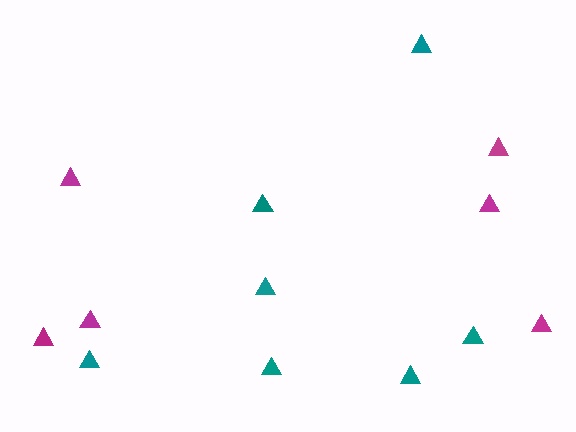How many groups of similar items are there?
There are 2 groups: one group of teal triangles (7) and one group of magenta triangles (6).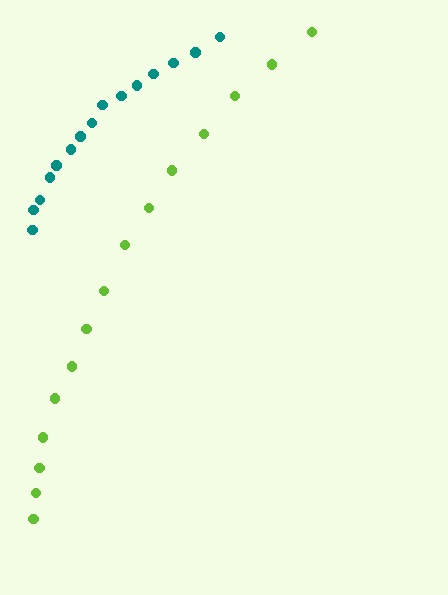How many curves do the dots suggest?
There are 2 distinct paths.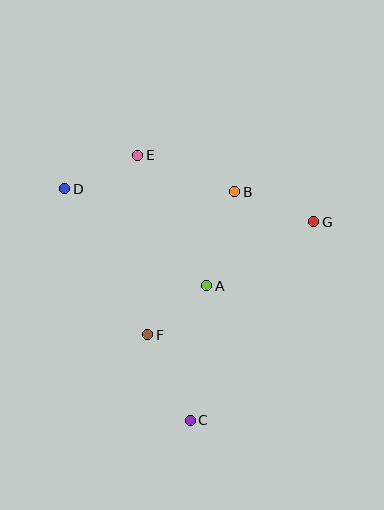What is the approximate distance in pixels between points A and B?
The distance between A and B is approximately 98 pixels.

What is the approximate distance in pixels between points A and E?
The distance between A and E is approximately 147 pixels.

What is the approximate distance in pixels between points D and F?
The distance between D and F is approximately 168 pixels.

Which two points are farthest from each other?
Points C and E are farthest from each other.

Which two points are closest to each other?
Points A and F are closest to each other.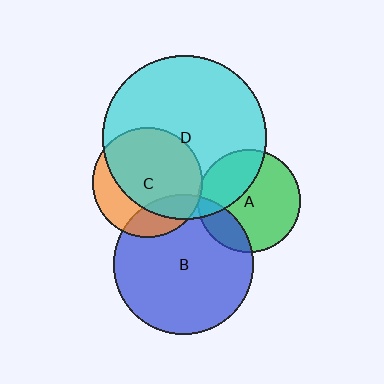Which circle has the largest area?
Circle D (cyan).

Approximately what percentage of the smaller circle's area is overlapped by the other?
Approximately 20%.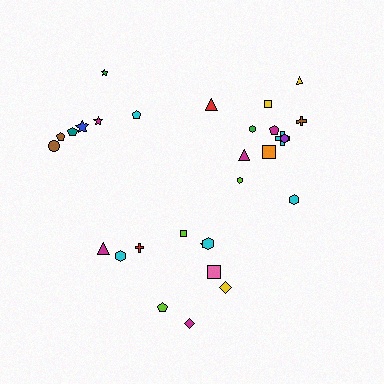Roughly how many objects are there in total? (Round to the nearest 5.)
Roughly 30 objects in total.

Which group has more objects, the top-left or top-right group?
The top-right group.